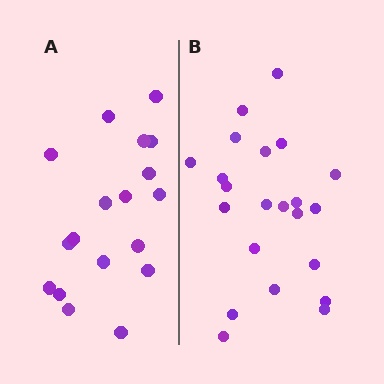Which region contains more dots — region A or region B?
Region B (the right region) has more dots.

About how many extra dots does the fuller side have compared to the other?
Region B has about 4 more dots than region A.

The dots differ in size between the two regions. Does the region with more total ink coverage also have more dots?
No. Region A has more total ink coverage because its dots are larger, but region B actually contains more individual dots. Total area can be misleading — the number of items is what matters here.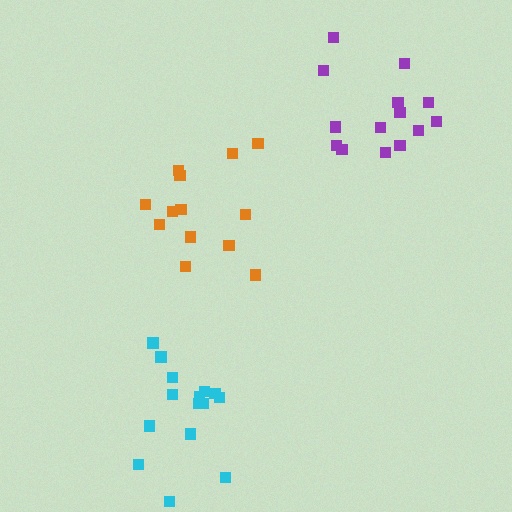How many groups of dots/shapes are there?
There are 3 groups.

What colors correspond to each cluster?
The clusters are colored: orange, cyan, purple.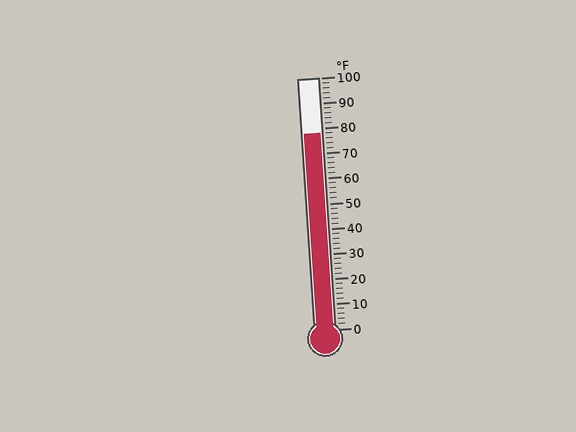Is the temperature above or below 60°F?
The temperature is above 60°F.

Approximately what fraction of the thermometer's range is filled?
The thermometer is filled to approximately 80% of its range.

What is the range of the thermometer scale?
The thermometer scale ranges from 0°F to 100°F.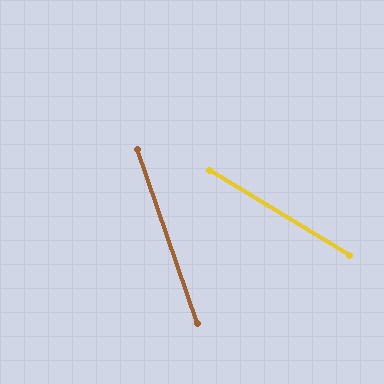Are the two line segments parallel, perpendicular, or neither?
Neither parallel nor perpendicular — they differ by about 40°.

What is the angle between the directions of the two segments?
Approximately 40 degrees.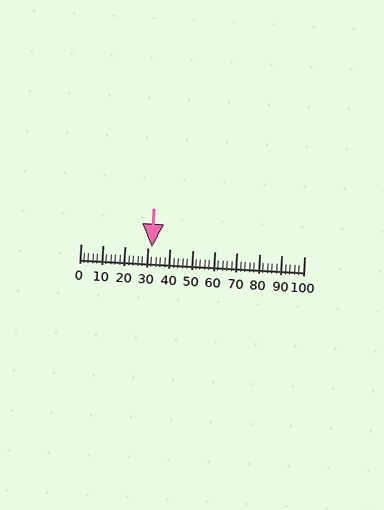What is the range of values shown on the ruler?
The ruler shows values from 0 to 100.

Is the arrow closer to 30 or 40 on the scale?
The arrow is closer to 30.